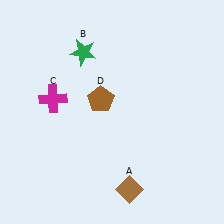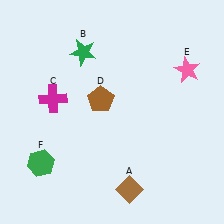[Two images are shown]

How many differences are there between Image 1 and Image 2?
There are 2 differences between the two images.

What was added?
A pink star (E), a green hexagon (F) were added in Image 2.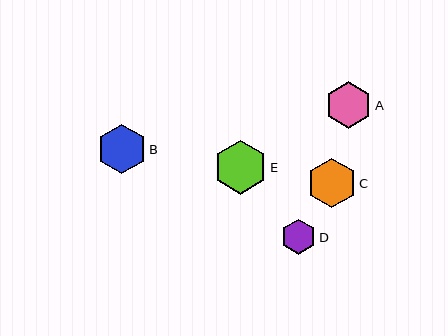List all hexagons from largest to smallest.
From largest to smallest: E, C, B, A, D.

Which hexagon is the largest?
Hexagon E is the largest with a size of approximately 54 pixels.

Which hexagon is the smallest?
Hexagon D is the smallest with a size of approximately 35 pixels.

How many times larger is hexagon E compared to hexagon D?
Hexagon E is approximately 1.5 times the size of hexagon D.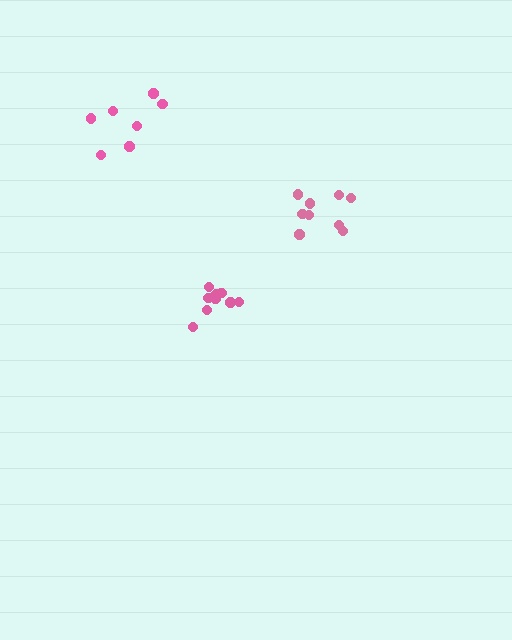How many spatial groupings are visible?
There are 3 spatial groupings.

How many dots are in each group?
Group 1: 7 dots, Group 2: 9 dots, Group 3: 9 dots (25 total).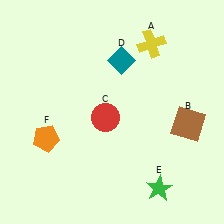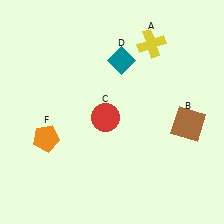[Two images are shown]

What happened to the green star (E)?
The green star (E) was removed in Image 2. It was in the bottom-right area of Image 1.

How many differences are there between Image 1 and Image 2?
There is 1 difference between the two images.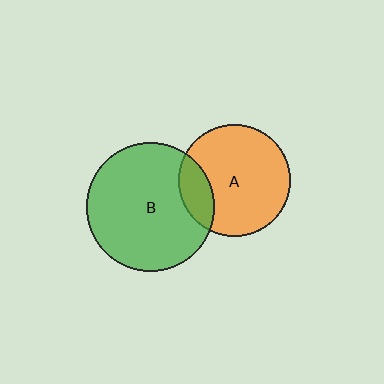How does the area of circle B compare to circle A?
Approximately 1.3 times.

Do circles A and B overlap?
Yes.